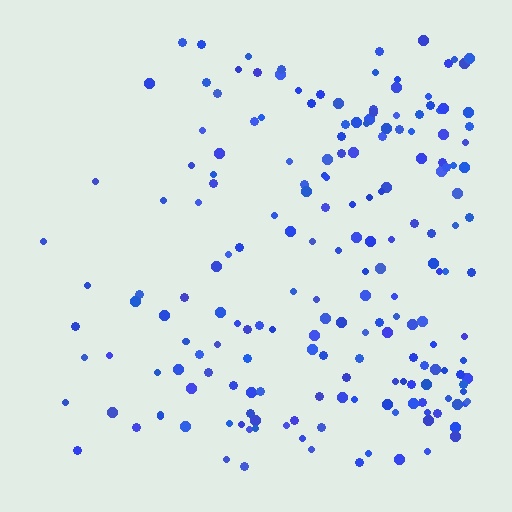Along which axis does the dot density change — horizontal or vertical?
Horizontal.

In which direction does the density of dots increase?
From left to right, with the right side densest.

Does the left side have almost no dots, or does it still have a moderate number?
Still a moderate number, just noticeably fewer than the right.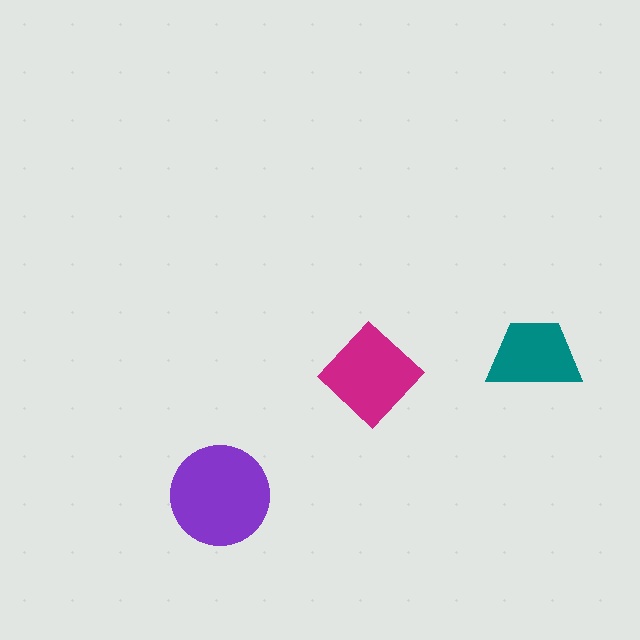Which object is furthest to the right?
The teal trapezoid is rightmost.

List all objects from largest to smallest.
The purple circle, the magenta diamond, the teal trapezoid.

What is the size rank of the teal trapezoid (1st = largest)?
3rd.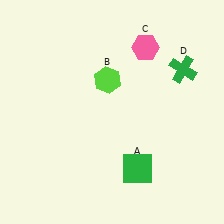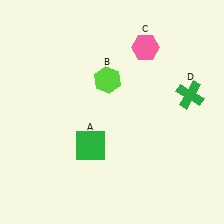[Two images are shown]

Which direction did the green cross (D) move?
The green cross (D) moved down.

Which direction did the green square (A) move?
The green square (A) moved left.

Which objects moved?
The objects that moved are: the green square (A), the green cross (D).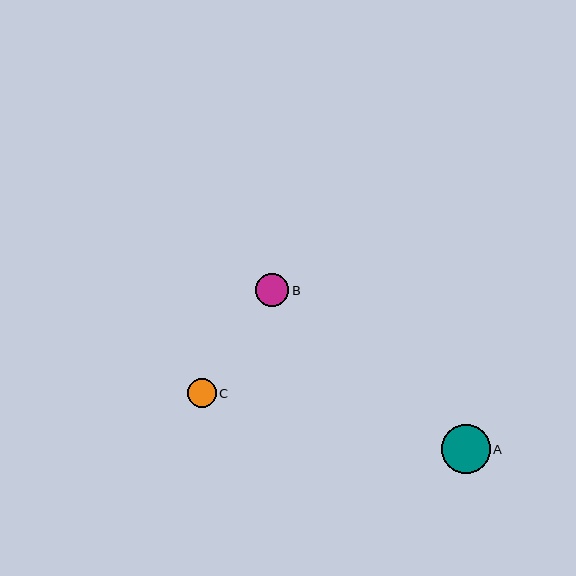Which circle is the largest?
Circle A is the largest with a size of approximately 49 pixels.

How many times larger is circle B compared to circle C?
Circle B is approximately 1.1 times the size of circle C.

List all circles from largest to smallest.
From largest to smallest: A, B, C.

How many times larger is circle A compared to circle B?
Circle A is approximately 1.5 times the size of circle B.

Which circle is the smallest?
Circle C is the smallest with a size of approximately 29 pixels.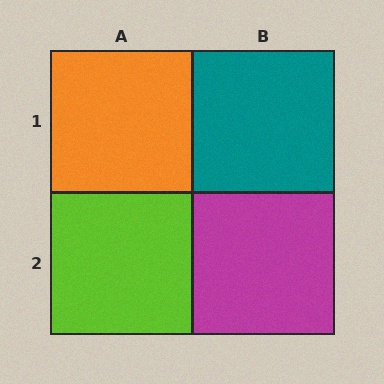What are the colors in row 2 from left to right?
Lime, magenta.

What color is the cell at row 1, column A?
Orange.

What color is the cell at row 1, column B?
Teal.